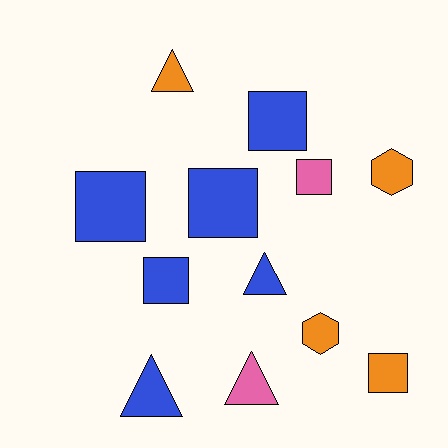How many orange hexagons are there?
There are 2 orange hexagons.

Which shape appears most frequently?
Square, with 6 objects.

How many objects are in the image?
There are 12 objects.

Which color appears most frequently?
Blue, with 6 objects.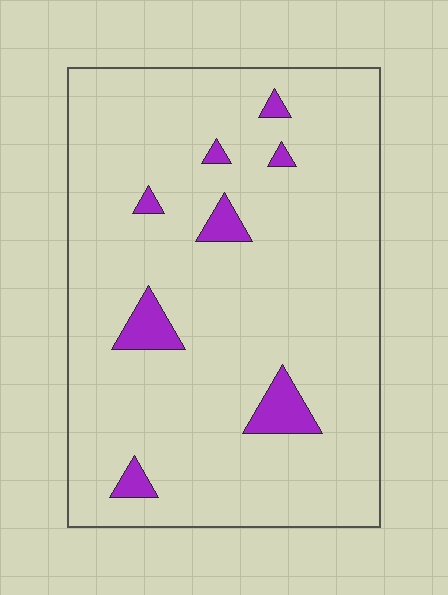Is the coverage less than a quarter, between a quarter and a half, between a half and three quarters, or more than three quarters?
Less than a quarter.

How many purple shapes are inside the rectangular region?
8.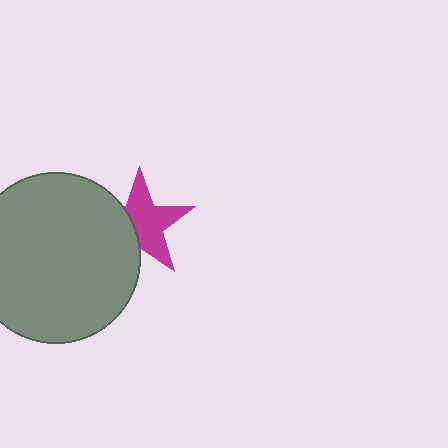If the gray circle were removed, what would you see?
You would see the complete magenta star.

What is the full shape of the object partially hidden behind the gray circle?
The partially hidden object is a magenta star.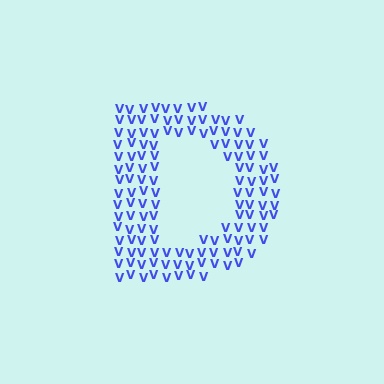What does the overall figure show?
The overall figure shows the letter D.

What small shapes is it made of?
It is made of small letter V's.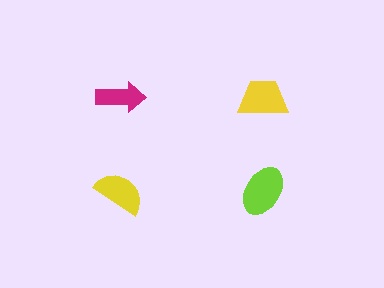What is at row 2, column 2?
A lime ellipse.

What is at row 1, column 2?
A yellow trapezoid.